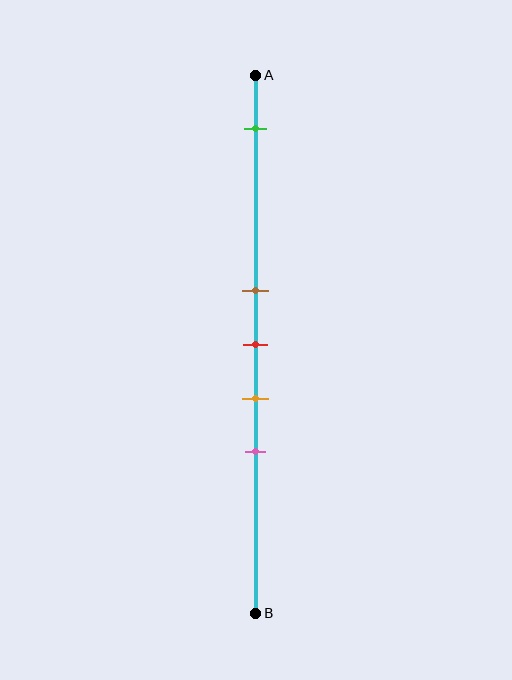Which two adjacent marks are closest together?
The brown and red marks are the closest adjacent pair.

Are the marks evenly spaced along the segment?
No, the marks are not evenly spaced.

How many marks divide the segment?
There are 5 marks dividing the segment.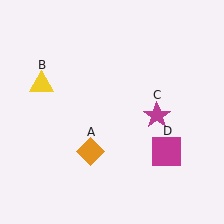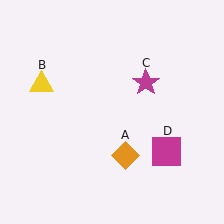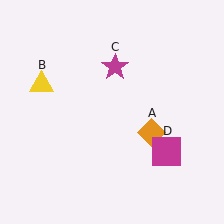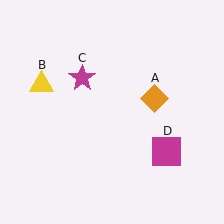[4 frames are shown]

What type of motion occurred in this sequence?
The orange diamond (object A), magenta star (object C) rotated counterclockwise around the center of the scene.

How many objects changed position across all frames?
2 objects changed position: orange diamond (object A), magenta star (object C).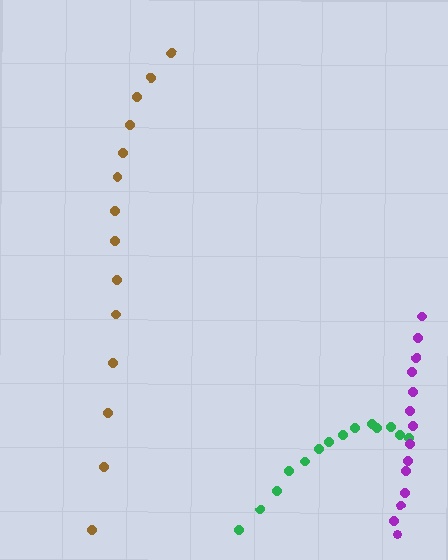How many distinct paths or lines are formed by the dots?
There are 3 distinct paths.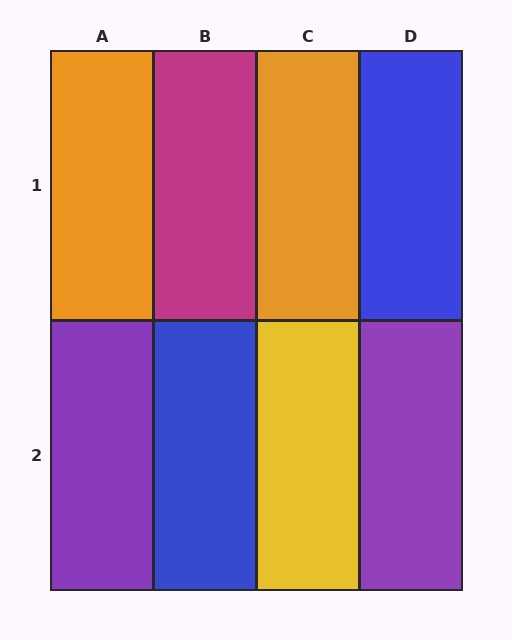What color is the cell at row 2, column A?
Purple.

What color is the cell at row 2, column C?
Yellow.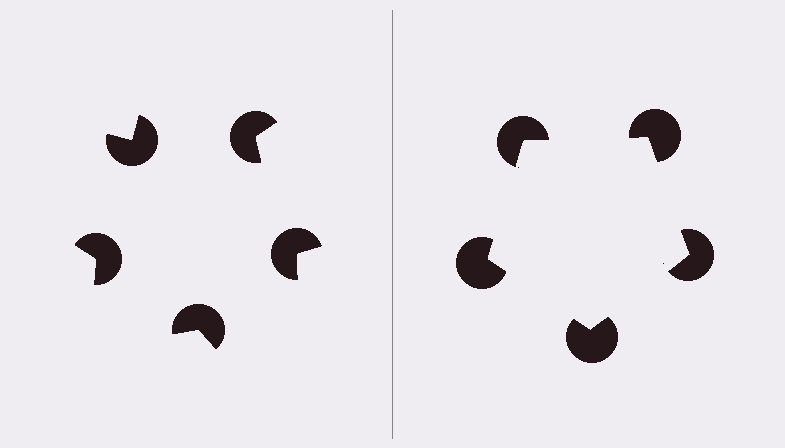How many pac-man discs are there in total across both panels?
10 — 5 on each side.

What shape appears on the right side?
An illusory pentagon.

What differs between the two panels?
The pac-man discs are positioned identically on both sides; only the wedge orientations differ. On the right they align to a pentagon; on the left they are misaligned.